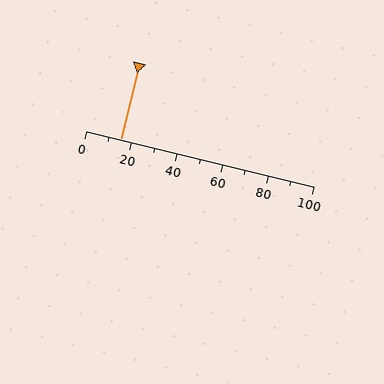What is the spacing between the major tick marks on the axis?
The major ticks are spaced 20 apart.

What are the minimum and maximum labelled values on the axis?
The axis runs from 0 to 100.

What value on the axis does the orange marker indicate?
The marker indicates approximately 15.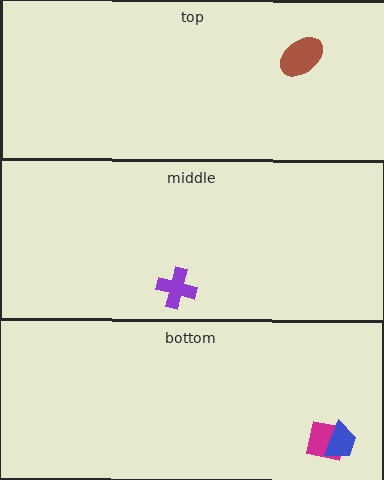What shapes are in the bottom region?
The magenta square, the blue trapezoid.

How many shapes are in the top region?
1.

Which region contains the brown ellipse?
The top region.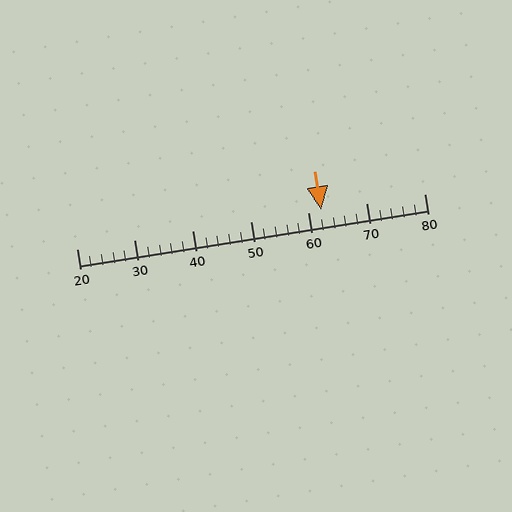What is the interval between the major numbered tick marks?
The major tick marks are spaced 10 units apart.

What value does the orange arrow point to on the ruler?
The orange arrow points to approximately 62.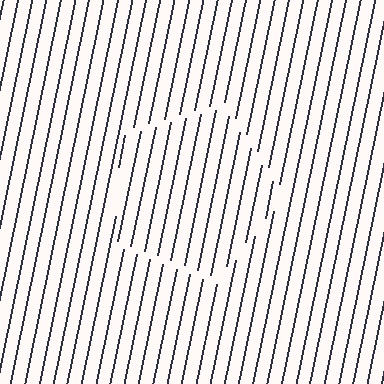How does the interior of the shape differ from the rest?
The interior of the shape contains the same grating, shifted by half a period — the contour is defined by the phase discontinuity where line-ends from the inner and outer gratings abut.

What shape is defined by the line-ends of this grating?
An illusory pentagon. The interior of the shape contains the same grating, shifted by half a period — the contour is defined by the phase discontinuity where line-ends from the inner and outer gratings abut.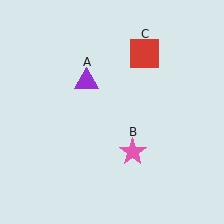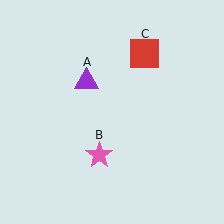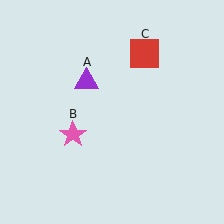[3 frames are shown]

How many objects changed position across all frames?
1 object changed position: pink star (object B).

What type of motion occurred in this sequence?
The pink star (object B) rotated clockwise around the center of the scene.